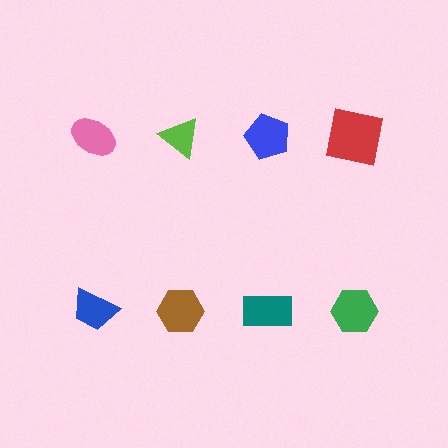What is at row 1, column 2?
A lime triangle.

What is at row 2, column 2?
A brown hexagon.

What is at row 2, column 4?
A green hexagon.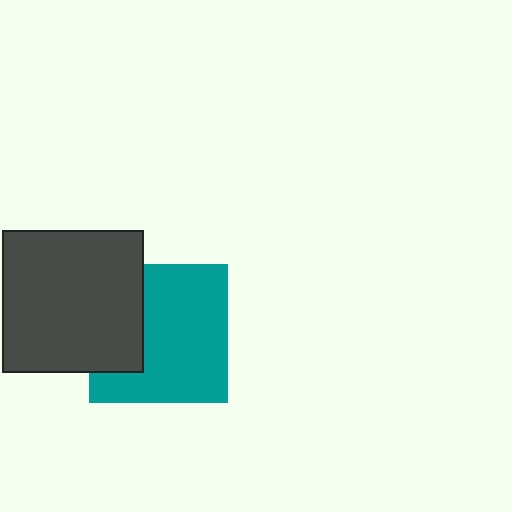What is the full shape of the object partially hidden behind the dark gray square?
The partially hidden object is a teal square.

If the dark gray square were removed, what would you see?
You would see the complete teal square.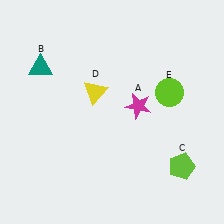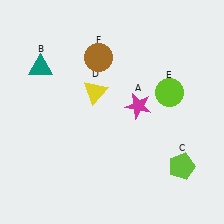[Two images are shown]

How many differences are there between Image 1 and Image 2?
There is 1 difference between the two images.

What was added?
A brown circle (F) was added in Image 2.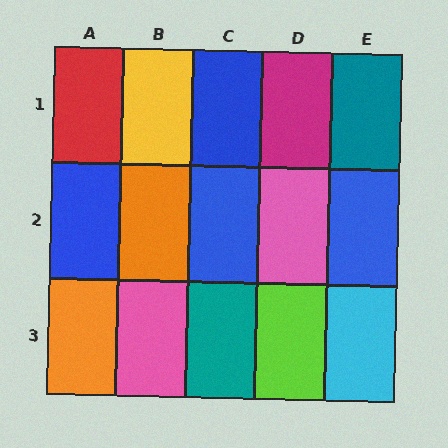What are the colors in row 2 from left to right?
Blue, orange, blue, pink, blue.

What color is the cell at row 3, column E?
Cyan.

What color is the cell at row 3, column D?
Lime.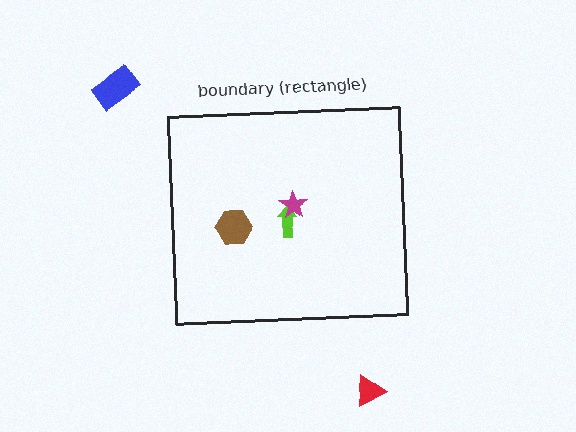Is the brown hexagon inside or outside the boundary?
Inside.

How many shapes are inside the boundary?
3 inside, 2 outside.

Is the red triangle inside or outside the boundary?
Outside.